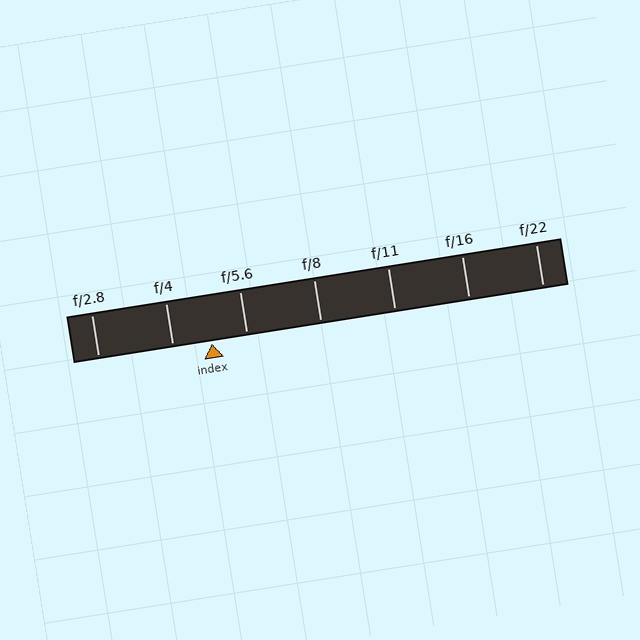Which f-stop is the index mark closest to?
The index mark is closest to f/5.6.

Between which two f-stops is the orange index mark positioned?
The index mark is between f/4 and f/5.6.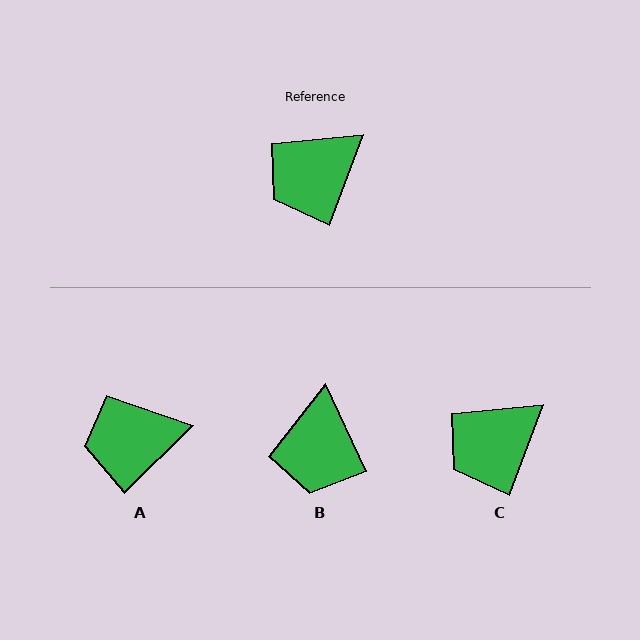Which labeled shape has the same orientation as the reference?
C.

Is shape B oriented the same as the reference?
No, it is off by about 46 degrees.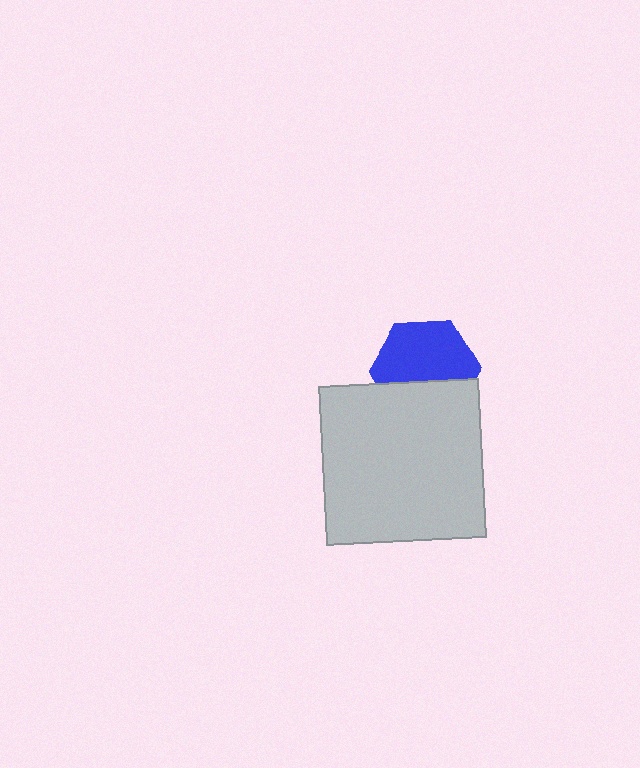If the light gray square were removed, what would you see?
You would see the complete blue hexagon.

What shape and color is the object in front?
The object in front is a light gray square.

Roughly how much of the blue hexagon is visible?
About half of it is visible (roughly 62%).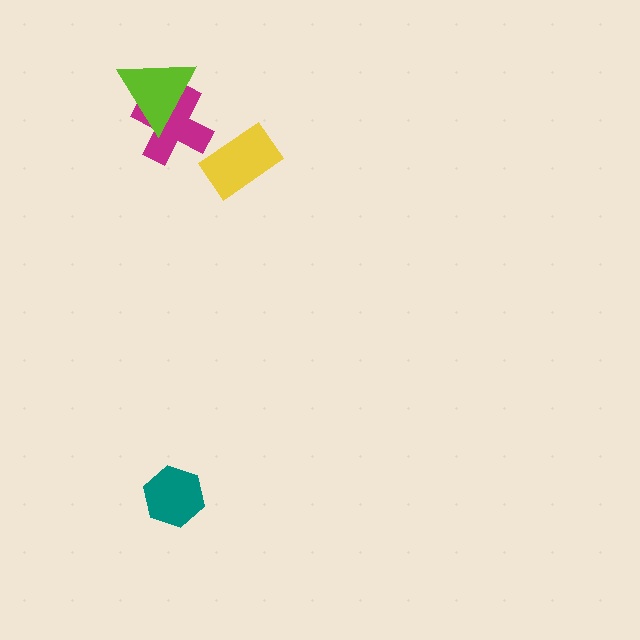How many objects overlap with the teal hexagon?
0 objects overlap with the teal hexagon.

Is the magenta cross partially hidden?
Yes, it is partially covered by another shape.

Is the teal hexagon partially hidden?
No, no other shape covers it.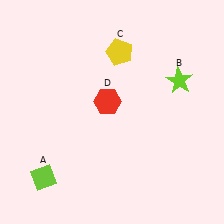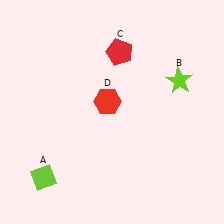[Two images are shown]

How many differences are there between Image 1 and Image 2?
There is 1 difference between the two images.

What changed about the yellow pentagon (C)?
In Image 1, C is yellow. In Image 2, it changed to red.